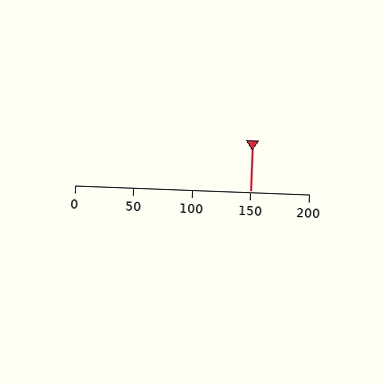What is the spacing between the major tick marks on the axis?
The major ticks are spaced 50 apart.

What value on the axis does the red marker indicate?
The marker indicates approximately 150.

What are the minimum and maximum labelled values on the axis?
The axis runs from 0 to 200.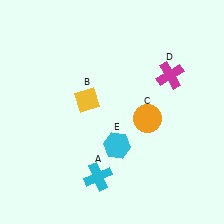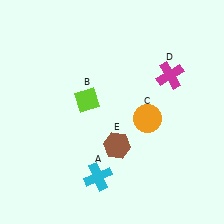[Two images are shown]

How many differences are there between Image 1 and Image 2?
There are 2 differences between the two images.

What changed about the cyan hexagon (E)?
In Image 1, E is cyan. In Image 2, it changed to brown.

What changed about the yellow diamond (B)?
In Image 1, B is yellow. In Image 2, it changed to lime.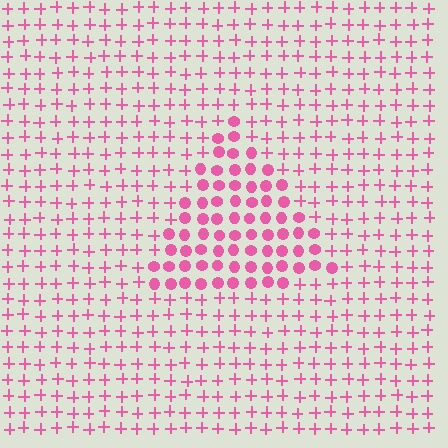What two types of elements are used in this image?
The image uses circles inside the triangle region and plus signs outside it.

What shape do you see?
I see a triangle.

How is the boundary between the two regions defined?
The boundary is defined by a change in element shape: circles inside vs. plus signs outside. All elements share the same color and spacing.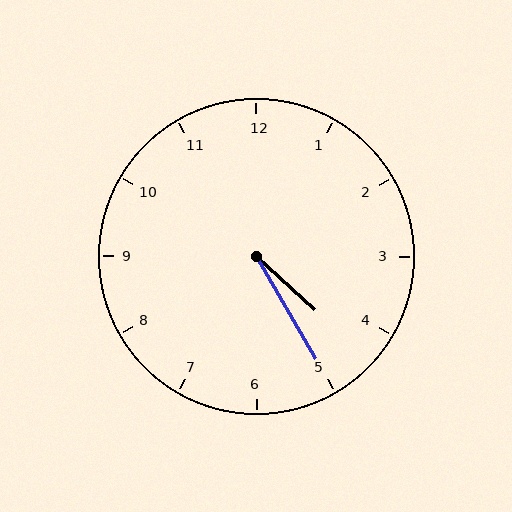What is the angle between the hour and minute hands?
Approximately 18 degrees.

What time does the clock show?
4:25.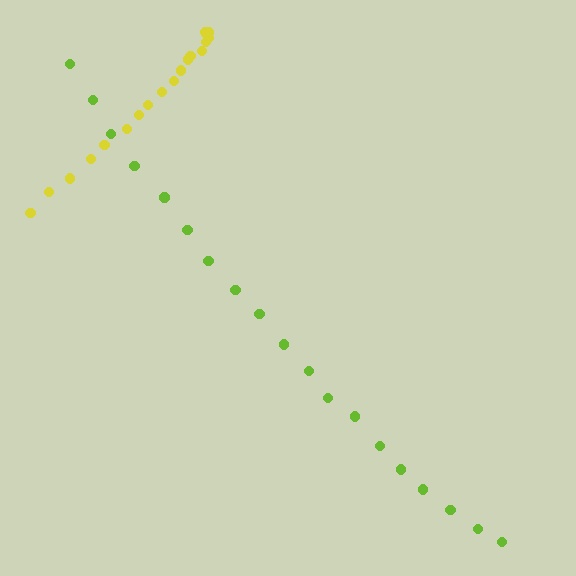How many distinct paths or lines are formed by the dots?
There are 2 distinct paths.